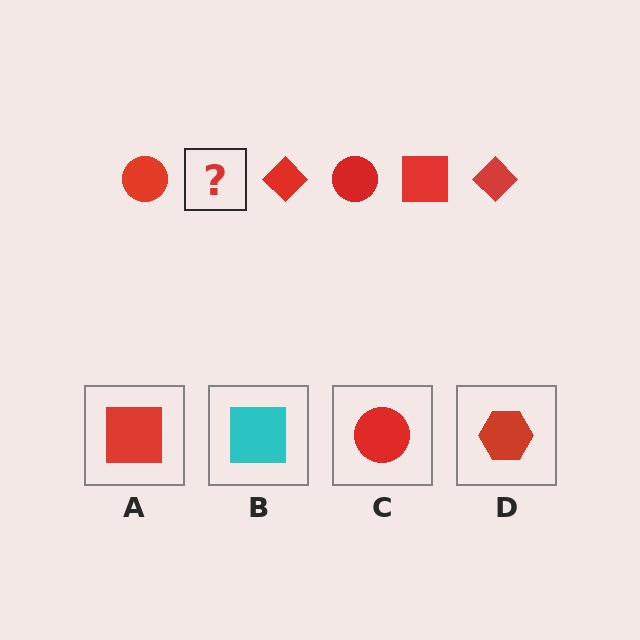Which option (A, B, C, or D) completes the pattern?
A.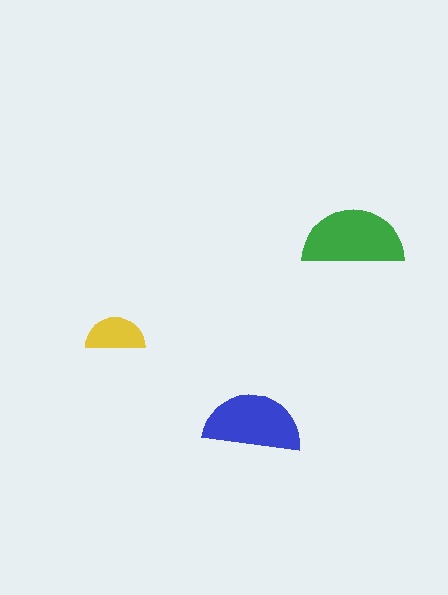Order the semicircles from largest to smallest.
the green one, the blue one, the yellow one.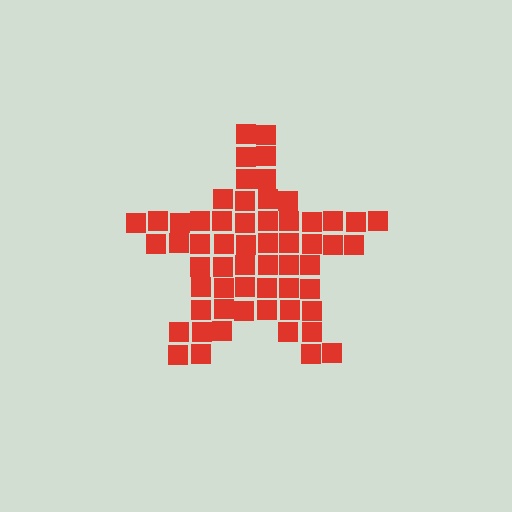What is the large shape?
The large shape is a star.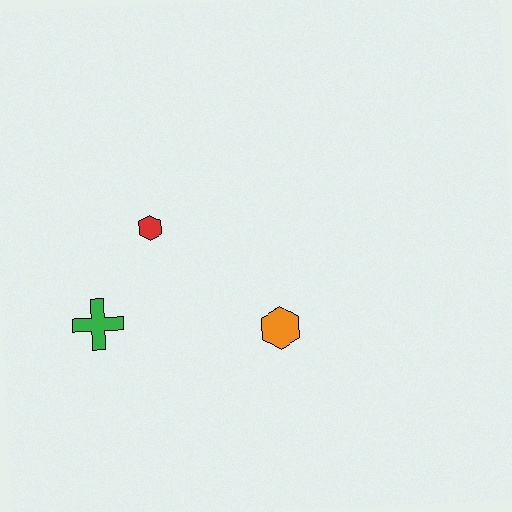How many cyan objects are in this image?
There are no cyan objects.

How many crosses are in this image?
There is 1 cross.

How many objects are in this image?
There are 3 objects.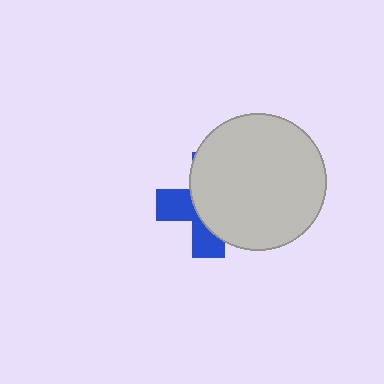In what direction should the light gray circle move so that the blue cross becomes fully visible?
The light gray circle should move right. That is the shortest direction to clear the overlap and leave the blue cross fully visible.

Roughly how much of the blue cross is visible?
A small part of it is visible (roughly 37%).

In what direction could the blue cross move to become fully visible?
The blue cross could move left. That would shift it out from behind the light gray circle entirely.